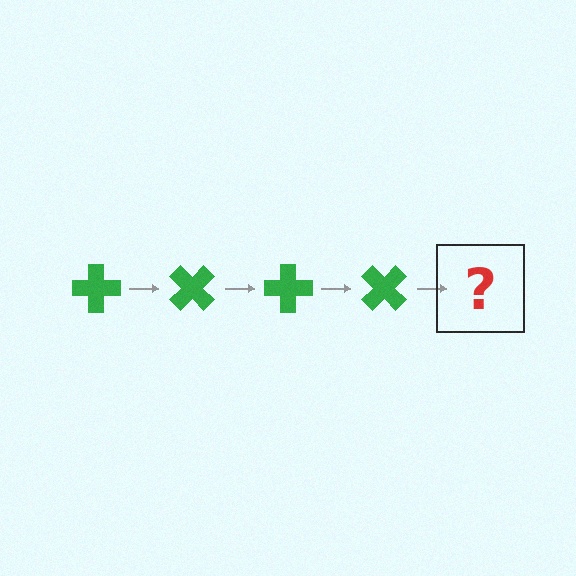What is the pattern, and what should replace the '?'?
The pattern is that the cross rotates 45 degrees each step. The '?' should be a green cross rotated 180 degrees.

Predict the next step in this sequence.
The next step is a green cross rotated 180 degrees.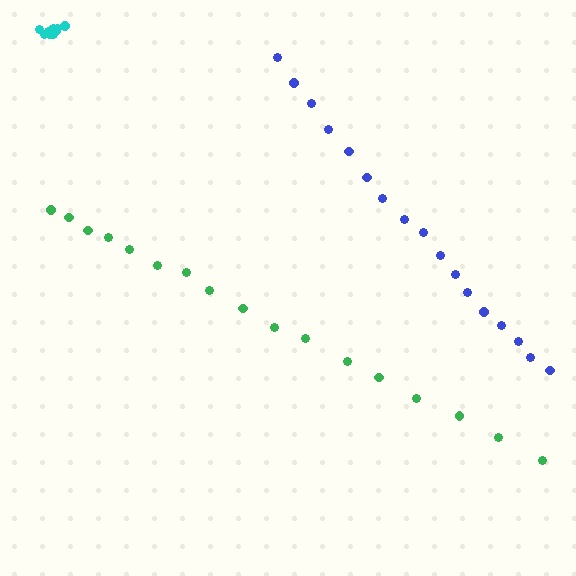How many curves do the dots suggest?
There are 3 distinct paths.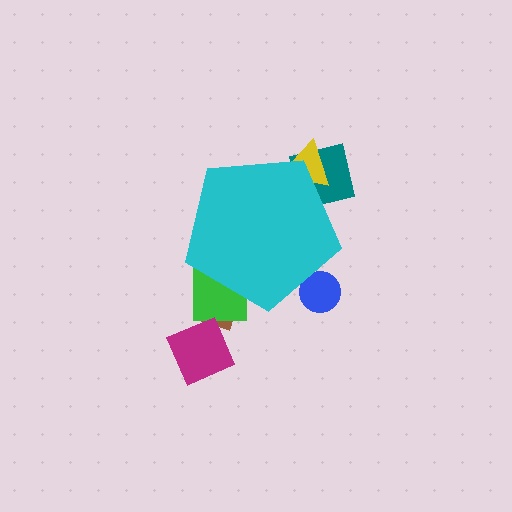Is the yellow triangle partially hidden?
Yes, the yellow triangle is partially hidden behind the cyan pentagon.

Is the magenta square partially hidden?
No, the magenta square is fully visible.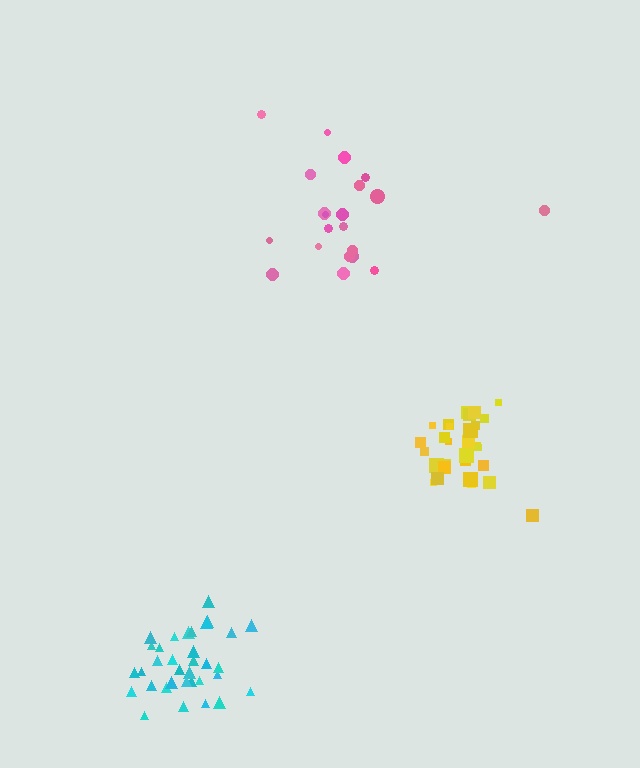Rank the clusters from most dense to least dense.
cyan, yellow, pink.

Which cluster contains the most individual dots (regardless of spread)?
Cyan (34).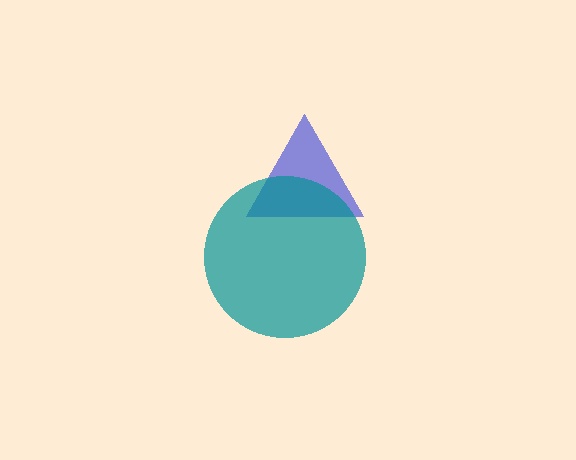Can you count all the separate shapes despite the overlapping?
Yes, there are 2 separate shapes.